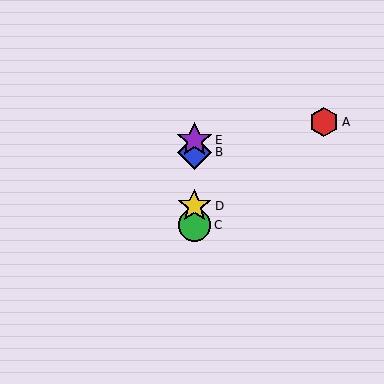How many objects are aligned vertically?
4 objects (B, C, D, E) are aligned vertically.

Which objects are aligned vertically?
Objects B, C, D, E are aligned vertically.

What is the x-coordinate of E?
Object E is at x≈194.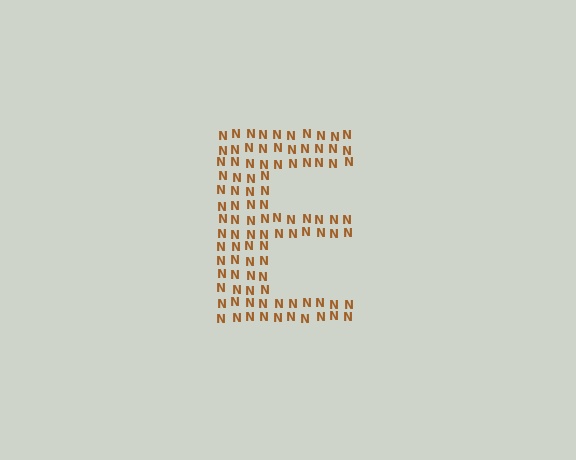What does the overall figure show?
The overall figure shows the letter E.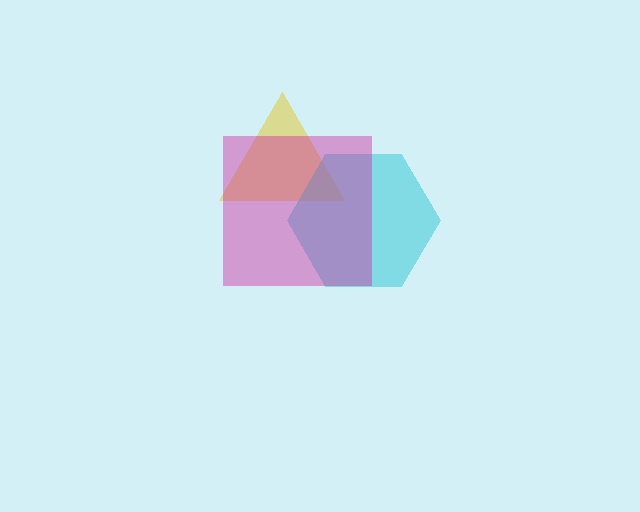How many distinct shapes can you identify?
There are 3 distinct shapes: a yellow triangle, a cyan hexagon, a magenta square.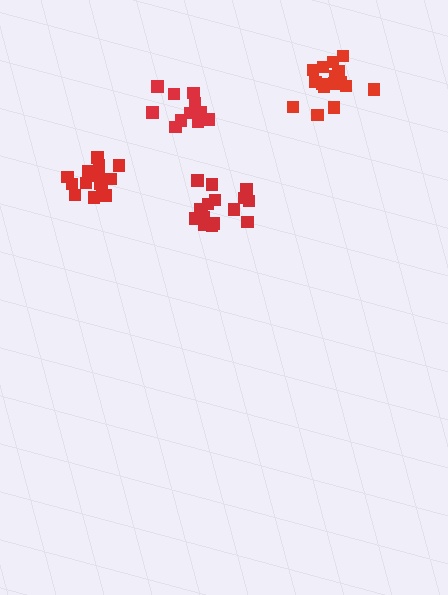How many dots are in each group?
Group 1: 16 dots, Group 2: 16 dots, Group 3: 12 dots, Group 4: 16 dots (60 total).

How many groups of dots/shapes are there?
There are 4 groups.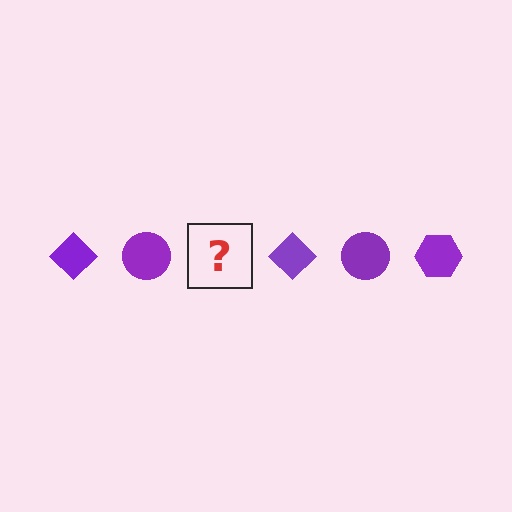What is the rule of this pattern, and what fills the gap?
The rule is that the pattern cycles through diamond, circle, hexagon shapes in purple. The gap should be filled with a purple hexagon.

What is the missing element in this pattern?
The missing element is a purple hexagon.